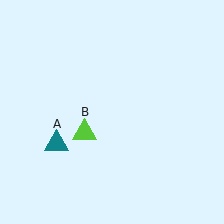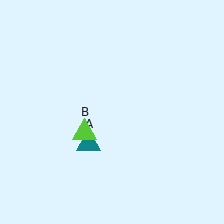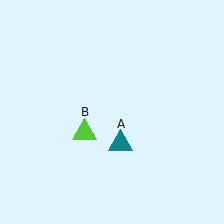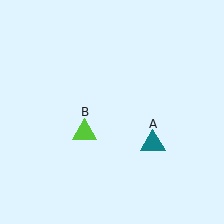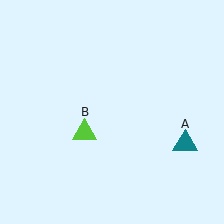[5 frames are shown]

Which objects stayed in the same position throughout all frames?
Lime triangle (object B) remained stationary.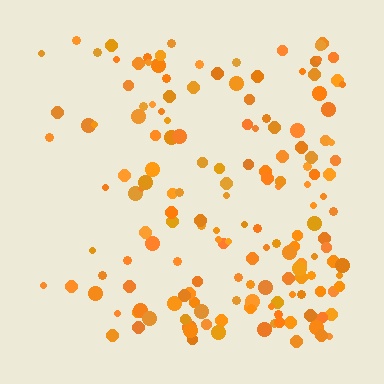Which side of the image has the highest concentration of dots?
The right.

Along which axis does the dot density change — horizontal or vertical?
Horizontal.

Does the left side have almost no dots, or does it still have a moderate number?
Still a moderate number, just noticeably fewer than the right.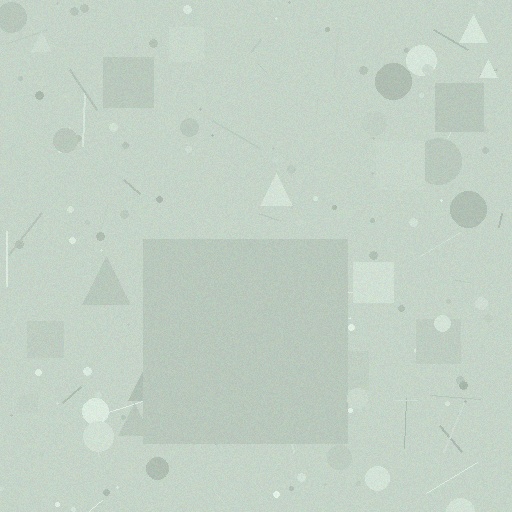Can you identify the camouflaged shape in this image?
The camouflaged shape is a square.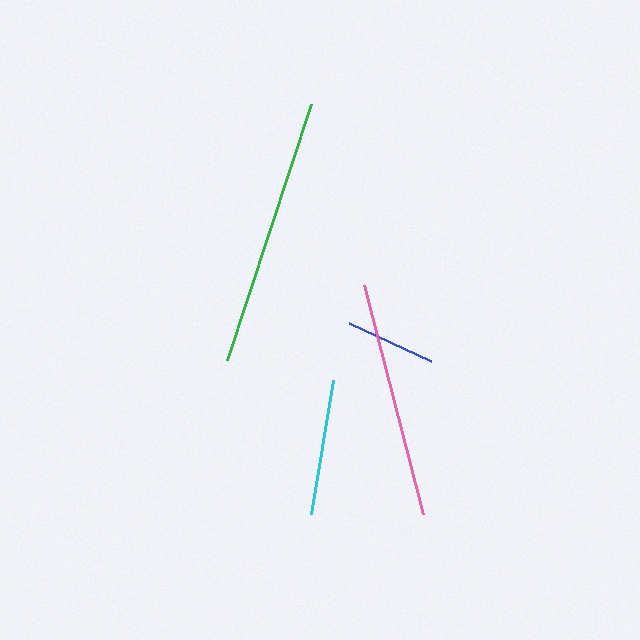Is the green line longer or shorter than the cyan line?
The green line is longer than the cyan line.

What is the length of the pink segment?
The pink segment is approximately 236 pixels long.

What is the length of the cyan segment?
The cyan segment is approximately 135 pixels long.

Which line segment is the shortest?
The blue line is the shortest at approximately 91 pixels.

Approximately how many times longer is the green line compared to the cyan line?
The green line is approximately 2.0 times the length of the cyan line.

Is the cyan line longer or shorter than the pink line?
The pink line is longer than the cyan line.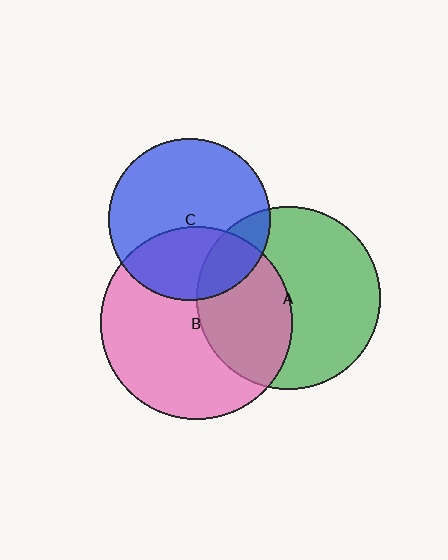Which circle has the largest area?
Circle B (pink).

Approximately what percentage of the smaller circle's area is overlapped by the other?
Approximately 35%.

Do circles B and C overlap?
Yes.